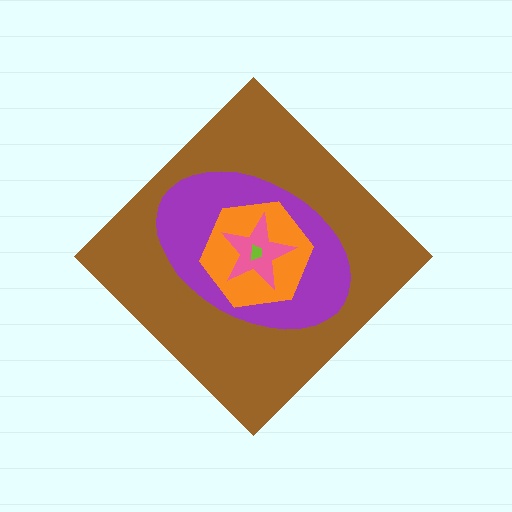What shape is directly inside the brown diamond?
The purple ellipse.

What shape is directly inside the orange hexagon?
The pink star.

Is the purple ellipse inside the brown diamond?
Yes.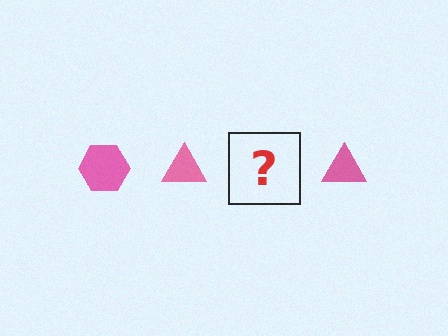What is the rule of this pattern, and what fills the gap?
The rule is that the pattern cycles through hexagon, triangle shapes in pink. The gap should be filled with a pink hexagon.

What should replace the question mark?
The question mark should be replaced with a pink hexagon.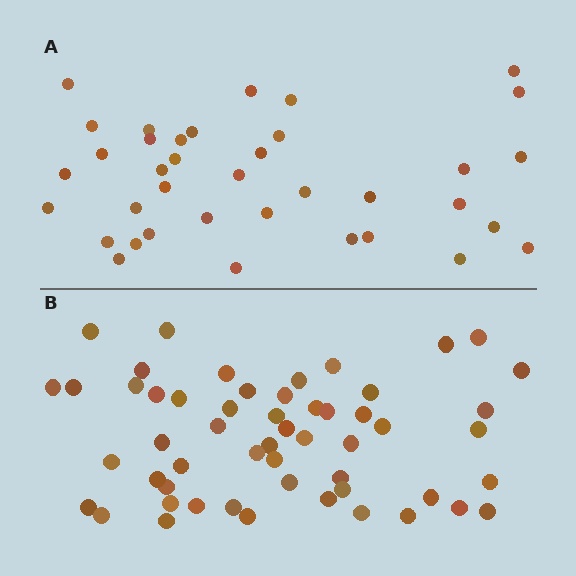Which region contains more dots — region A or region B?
Region B (the bottom region) has more dots.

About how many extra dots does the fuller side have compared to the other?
Region B has approximately 15 more dots than region A.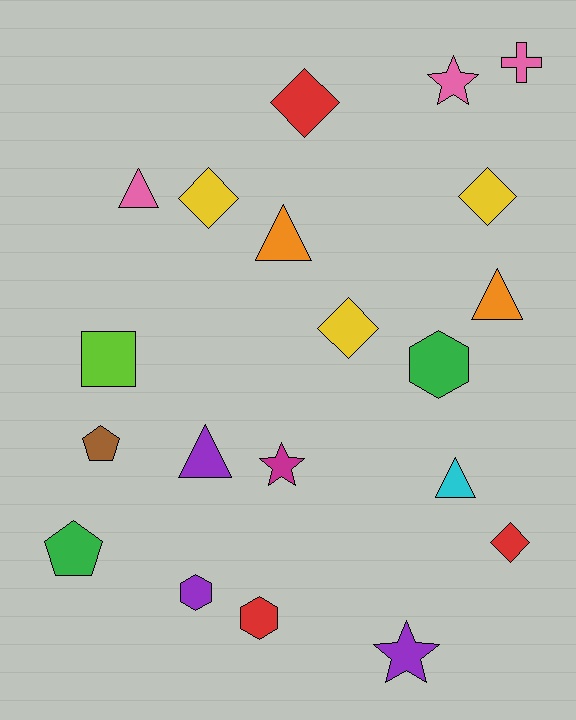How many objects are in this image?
There are 20 objects.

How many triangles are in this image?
There are 5 triangles.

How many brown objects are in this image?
There is 1 brown object.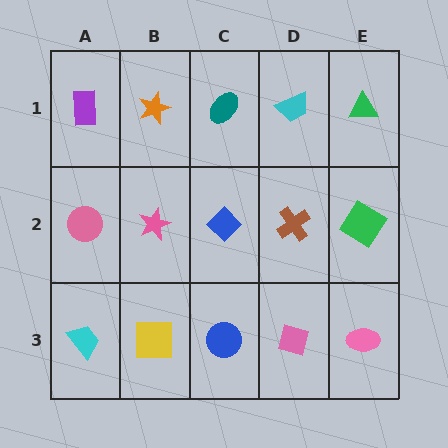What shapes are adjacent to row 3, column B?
A pink star (row 2, column B), a cyan trapezoid (row 3, column A), a blue circle (row 3, column C).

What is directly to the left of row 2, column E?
A brown cross.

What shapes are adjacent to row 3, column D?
A brown cross (row 2, column D), a blue circle (row 3, column C), a pink ellipse (row 3, column E).